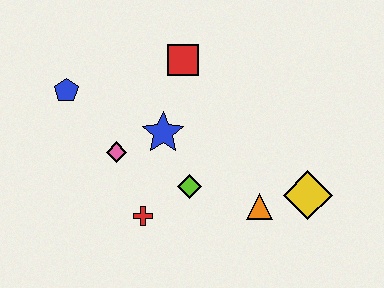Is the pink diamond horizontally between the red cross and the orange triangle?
No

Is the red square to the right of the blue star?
Yes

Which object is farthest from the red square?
The yellow diamond is farthest from the red square.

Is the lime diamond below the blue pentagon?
Yes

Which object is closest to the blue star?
The pink diamond is closest to the blue star.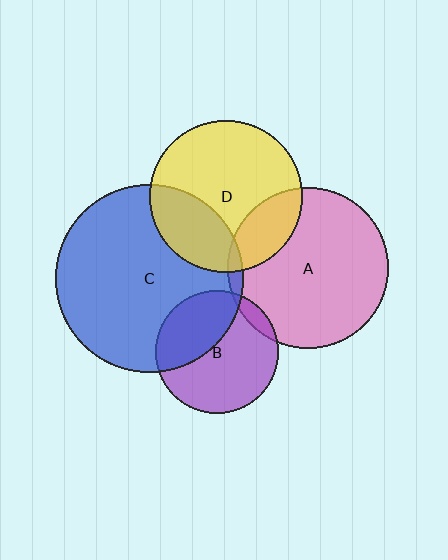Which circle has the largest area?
Circle C (blue).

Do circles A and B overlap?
Yes.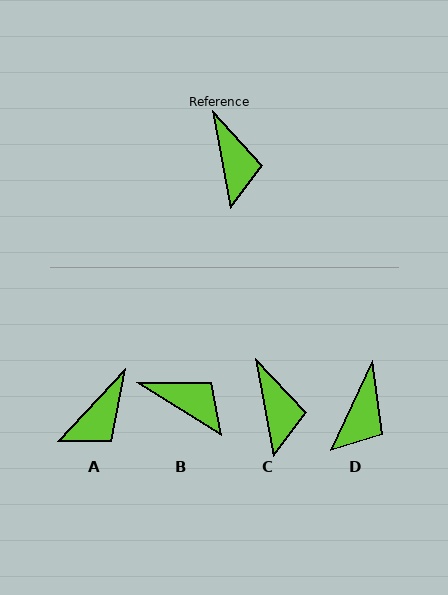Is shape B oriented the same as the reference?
No, it is off by about 48 degrees.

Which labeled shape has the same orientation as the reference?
C.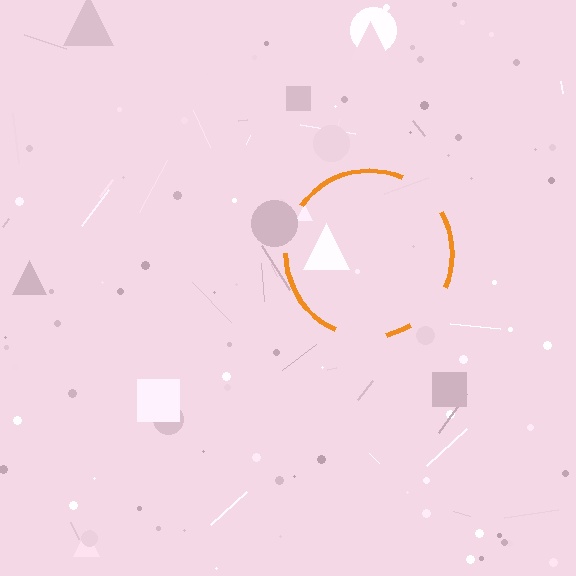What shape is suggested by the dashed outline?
The dashed outline suggests a circle.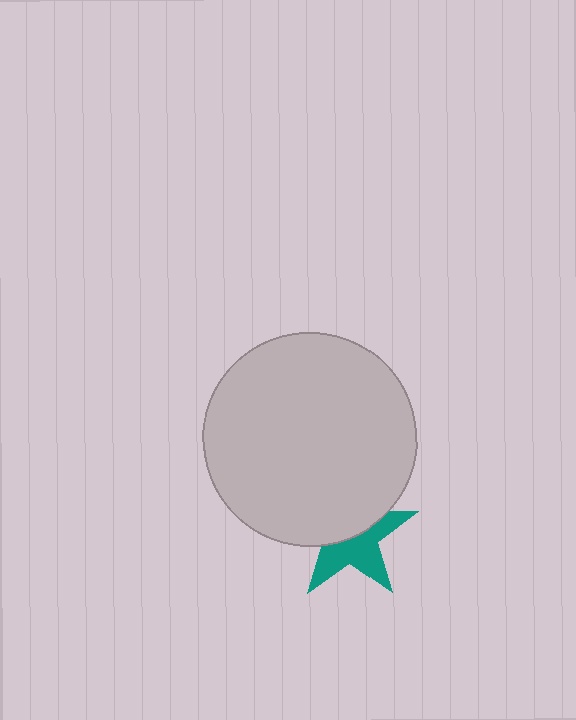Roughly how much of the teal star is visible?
About half of it is visible (roughly 51%).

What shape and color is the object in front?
The object in front is a light gray circle.